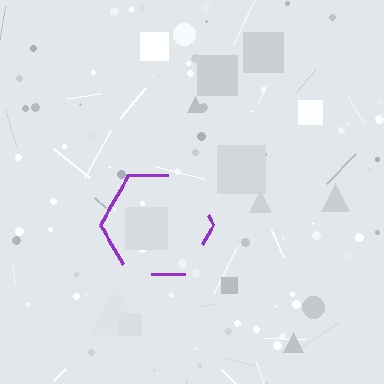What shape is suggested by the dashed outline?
The dashed outline suggests a hexagon.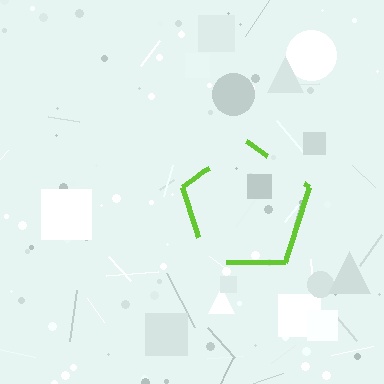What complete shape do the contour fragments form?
The contour fragments form a pentagon.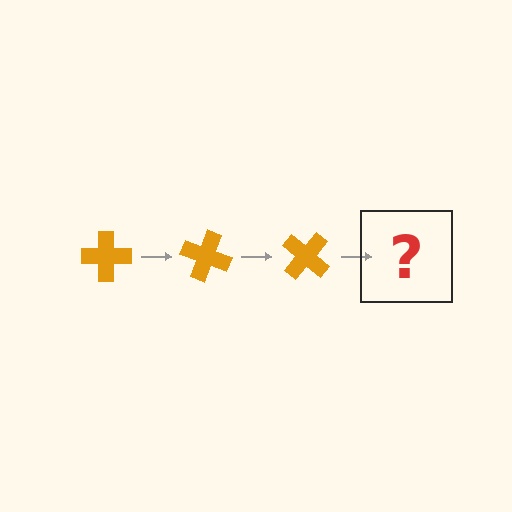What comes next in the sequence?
The next element should be an orange cross rotated 60 degrees.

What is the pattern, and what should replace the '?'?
The pattern is that the cross rotates 20 degrees each step. The '?' should be an orange cross rotated 60 degrees.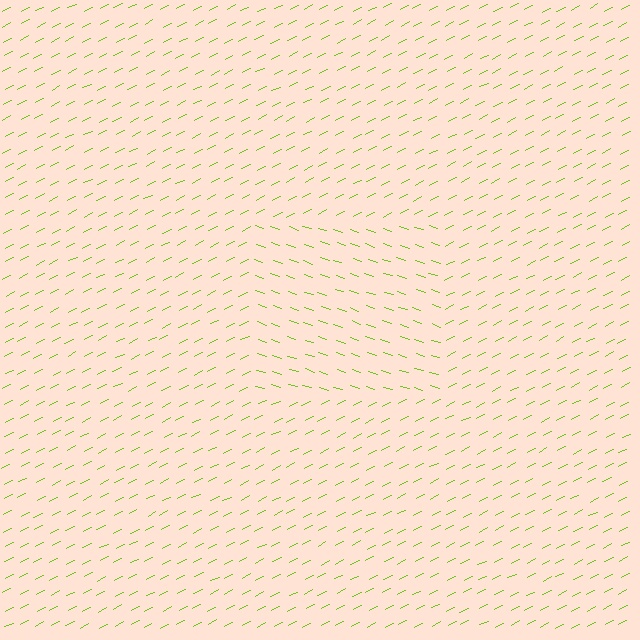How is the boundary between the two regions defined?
The boundary is defined purely by a change in line orientation (approximately 45 degrees difference). All lines are the same color and thickness.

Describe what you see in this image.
The image is filled with small lime line segments. A rectangle region in the image has lines oriented differently from the surrounding lines, creating a visible texture boundary.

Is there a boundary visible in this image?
Yes, there is a texture boundary formed by a change in line orientation.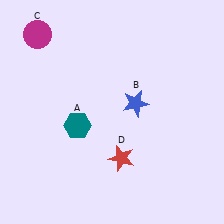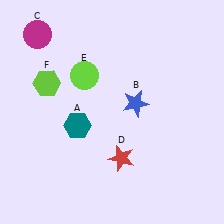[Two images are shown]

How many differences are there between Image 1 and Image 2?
There are 2 differences between the two images.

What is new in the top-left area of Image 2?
A lime hexagon (F) was added in the top-left area of Image 2.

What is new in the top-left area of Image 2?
A lime circle (E) was added in the top-left area of Image 2.